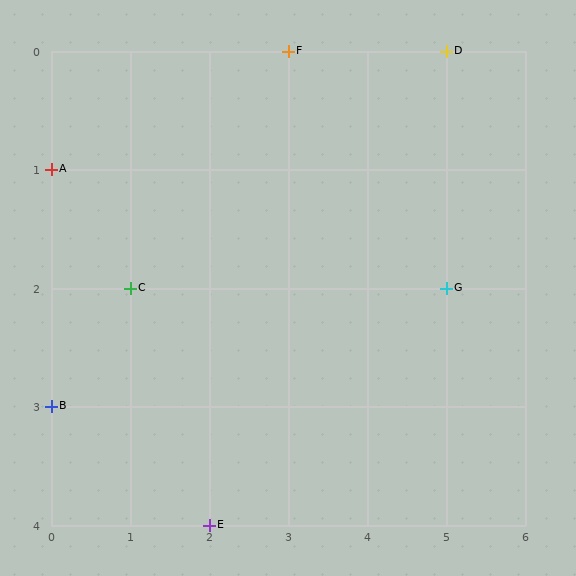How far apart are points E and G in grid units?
Points E and G are 3 columns and 2 rows apart (about 3.6 grid units diagonally).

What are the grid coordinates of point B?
Point B is at grid coordinates (0, 3).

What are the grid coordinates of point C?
Point C is at grid coordinates (1, 2).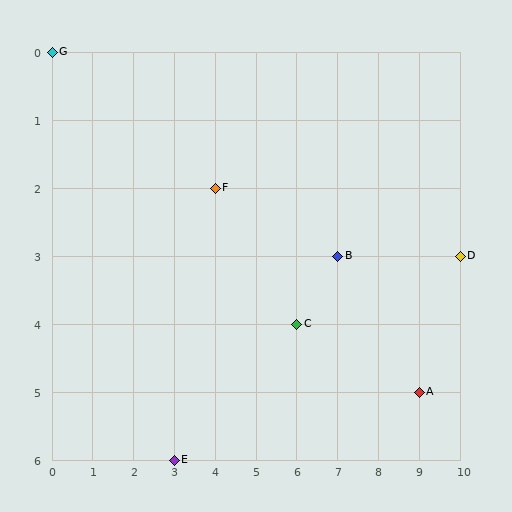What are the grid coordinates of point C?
Point C is at grid coordinates (6, 4).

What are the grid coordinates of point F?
Point F is at grid coordinates (4, 2).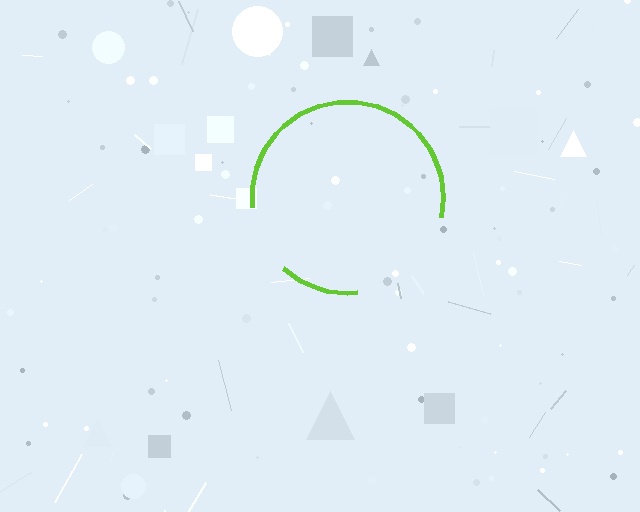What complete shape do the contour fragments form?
The contour fragments form a circle.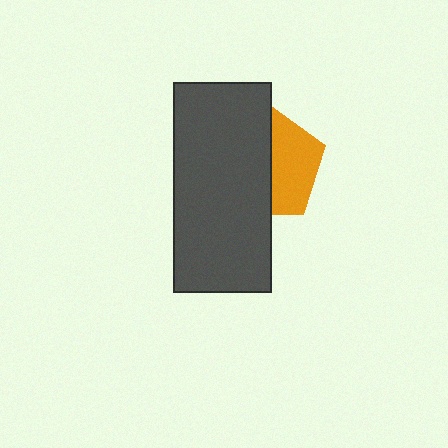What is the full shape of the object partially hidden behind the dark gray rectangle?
The partially hidden object is an orange pentagon.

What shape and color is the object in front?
The object in front is a dark gray rectangle.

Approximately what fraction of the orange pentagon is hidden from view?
Roughly 55% of the orange pentagon is hidden behind the dark gray rectangle.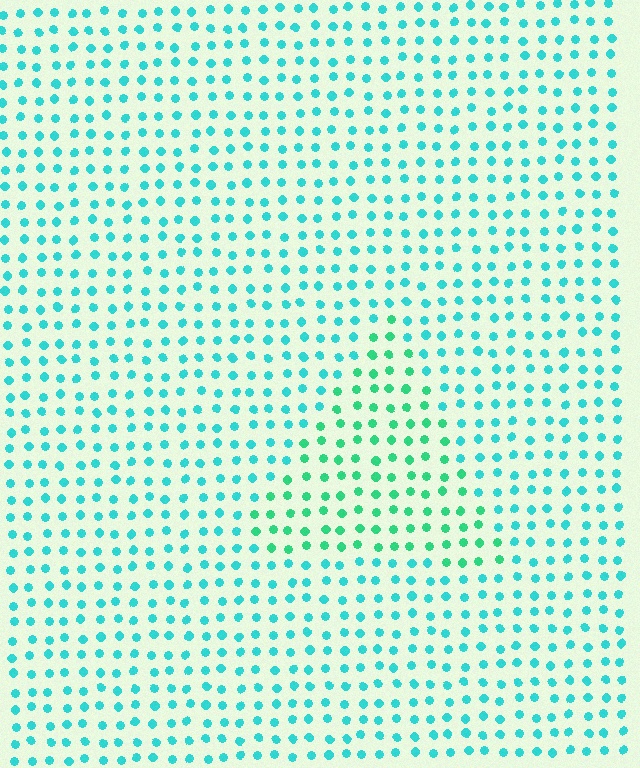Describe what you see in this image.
The image is filled with small cyan elements in a uniform arrangement. A triangle-shaped region is visible where the elements are tinted to a slightly different hue, forming a subtle color boundary.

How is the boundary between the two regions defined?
The boundary is defined purely by a slight shift in hue (about 29 degrees). Spacing, size, and orientation are identical on both sides.